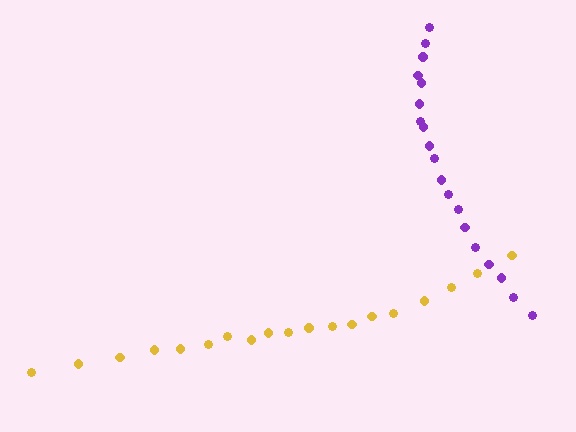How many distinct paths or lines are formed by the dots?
There are 2 distinct paths.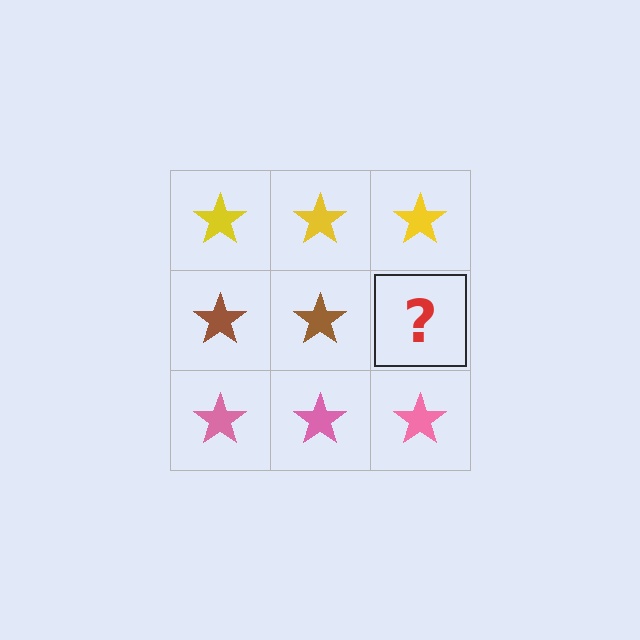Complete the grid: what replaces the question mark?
The question mark should be replaced with a brown star.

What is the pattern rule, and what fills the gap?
The rule is that each row has a consistent color. The gap should be filled with a brown star.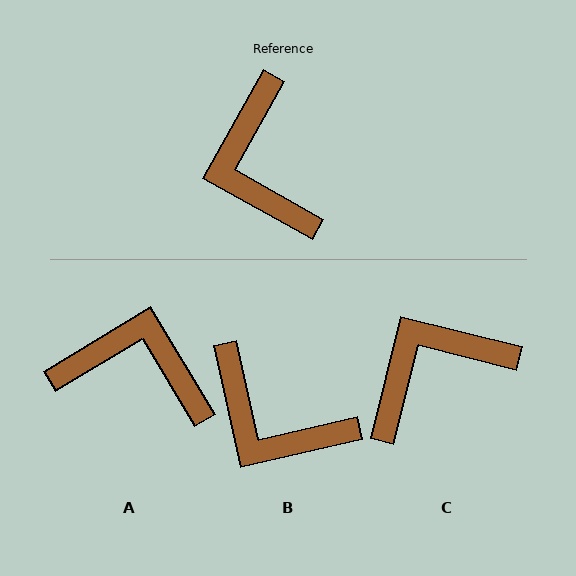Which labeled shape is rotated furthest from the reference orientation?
A, about 120 degrees away.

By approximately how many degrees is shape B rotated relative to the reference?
Approximately 42 degrees counter-clockwise.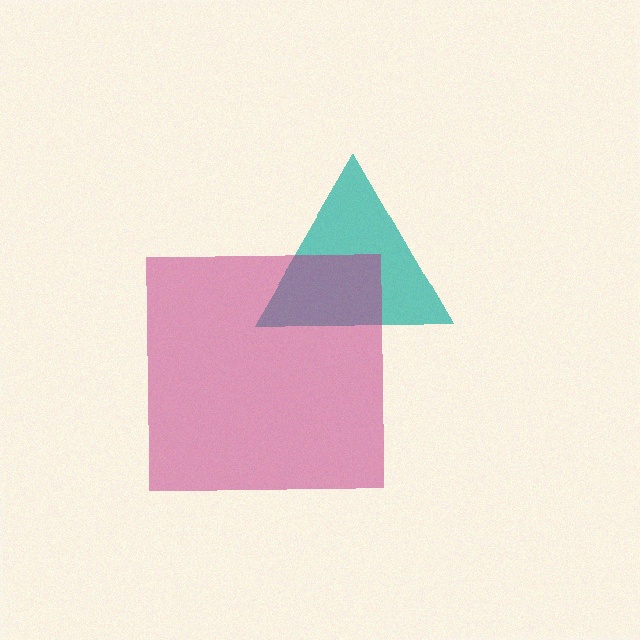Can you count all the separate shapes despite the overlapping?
Yes, there are 2 separate shapes.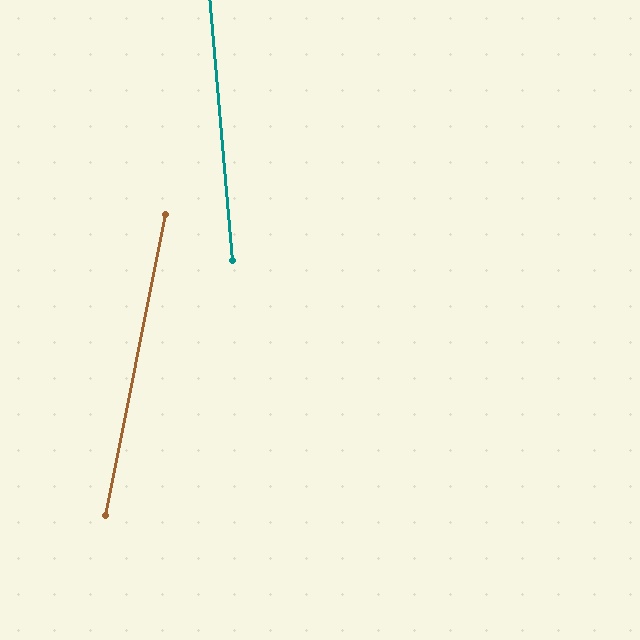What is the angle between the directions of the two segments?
Approximately 16 degrees.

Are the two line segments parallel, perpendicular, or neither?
Neither parallel nor perpendicular — they differ by about 16°.